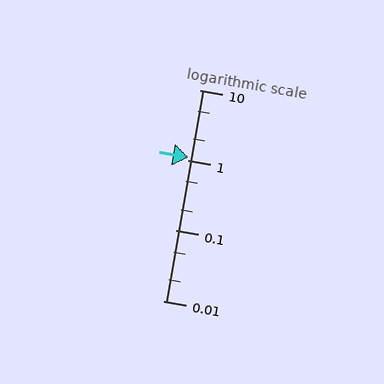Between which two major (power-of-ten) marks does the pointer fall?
The pointer is between 1 and 10.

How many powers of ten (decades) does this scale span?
The scale spans 3 decades, from 0.01 to 10.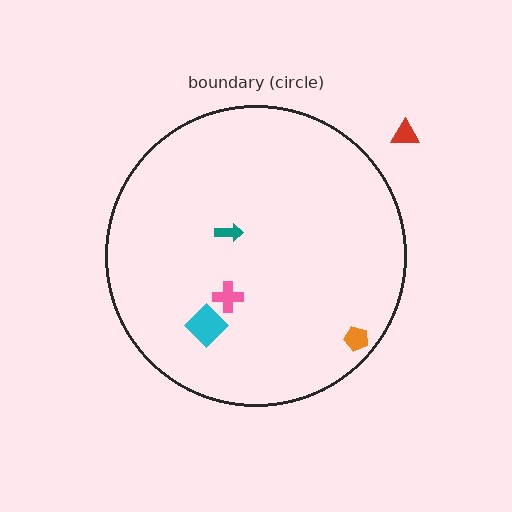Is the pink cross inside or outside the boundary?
Inside.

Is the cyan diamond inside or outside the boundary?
Inside.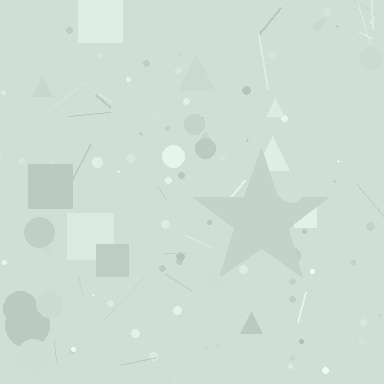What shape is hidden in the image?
A star is hidden in the image.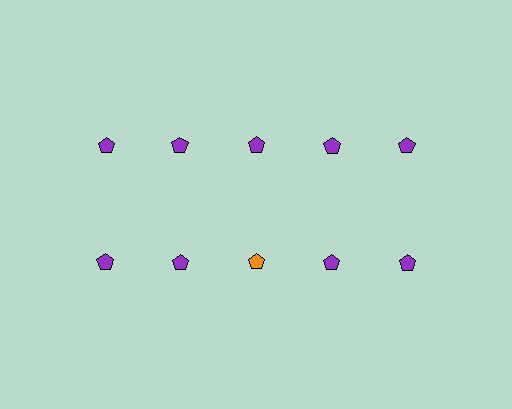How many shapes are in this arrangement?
There are 10 shapes arranged in a grid pattern.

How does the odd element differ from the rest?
It has a different color: orange instead of purple.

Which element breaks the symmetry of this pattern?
The orange pentagon in the second row, center column breaks the symmetry. All other shapes are purple pentagons.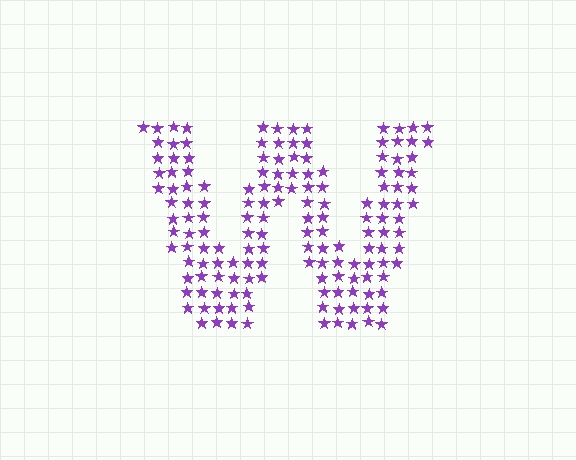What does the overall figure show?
The overall figure shows the letter W.